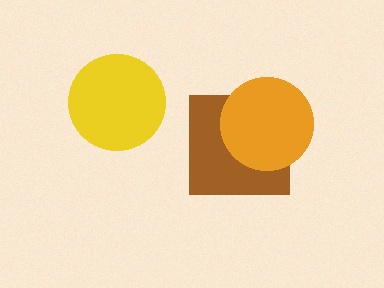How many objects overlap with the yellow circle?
0 objects overlap with the yellow circle.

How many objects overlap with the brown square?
1 object overlaps with the brown square.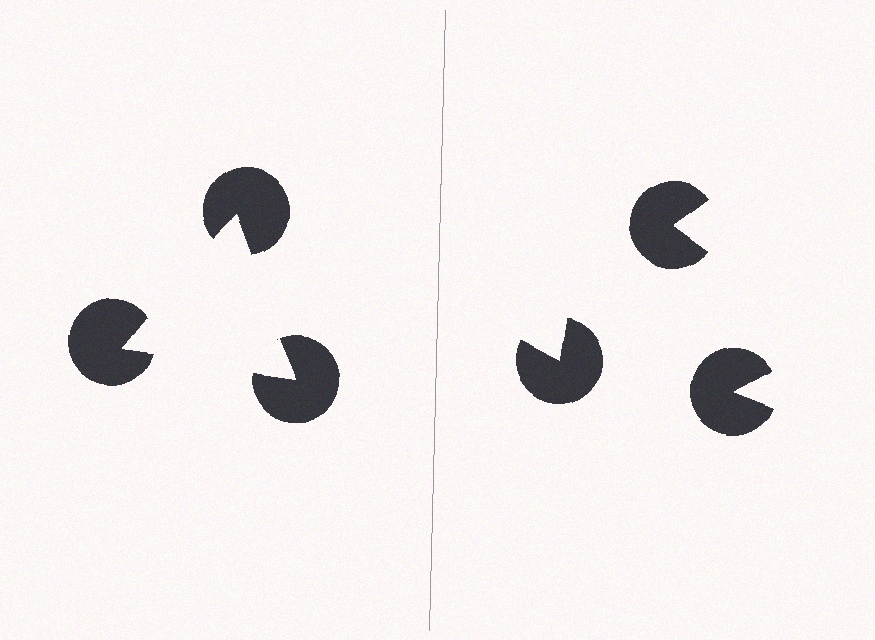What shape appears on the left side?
An illusory triangle.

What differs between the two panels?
The pac-man discs are positioned identically on both sides; only the wedge orientations differ. On the left they align to a triangle; on the right they are misaligned.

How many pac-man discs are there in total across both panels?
6 — 3 on each side.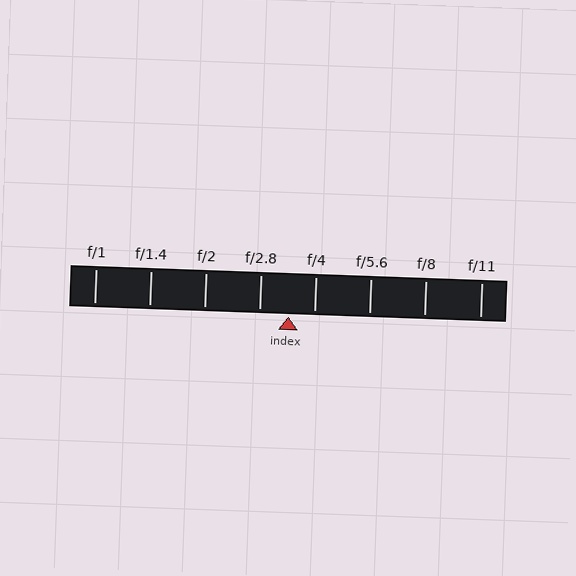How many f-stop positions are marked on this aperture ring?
There are 8 f-stop positions marked.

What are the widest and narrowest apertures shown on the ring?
The widest aperture shown is f/1 and the narrowest is f/11.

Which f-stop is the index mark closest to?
The index mark is closest to f/4.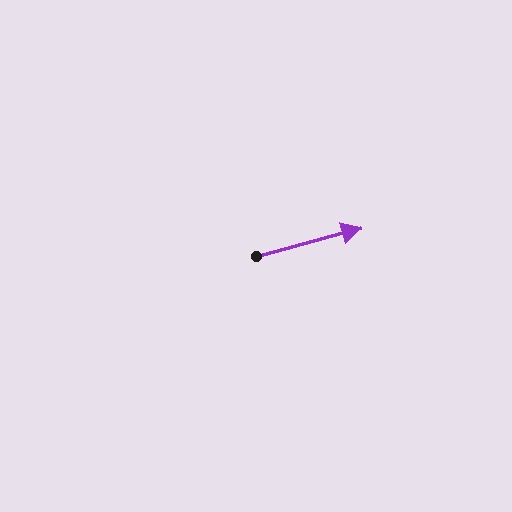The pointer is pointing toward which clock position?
Roughly 2 o'clock.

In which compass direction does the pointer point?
East.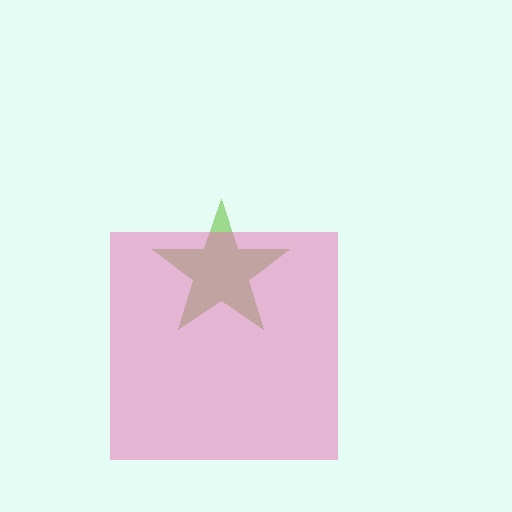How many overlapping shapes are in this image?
There are 2 overlapping shapes in the image.